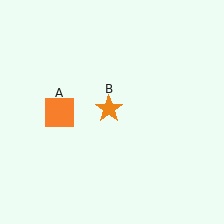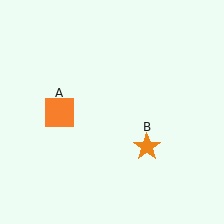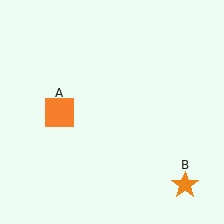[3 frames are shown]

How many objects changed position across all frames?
1 object changed position: orange star (object B).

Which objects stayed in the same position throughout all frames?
Orange square (object A) remained stationary.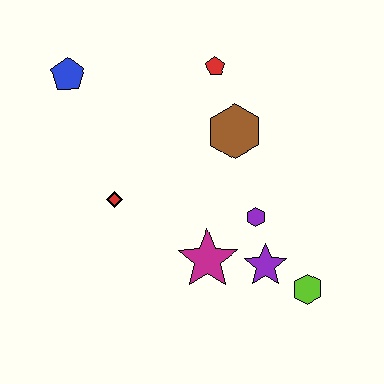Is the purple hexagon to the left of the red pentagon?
No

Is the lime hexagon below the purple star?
Yes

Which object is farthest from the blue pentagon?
The lime hexagon is farthest from the blue pentagon.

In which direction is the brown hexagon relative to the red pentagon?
The brown hexagon is below the red pentagon.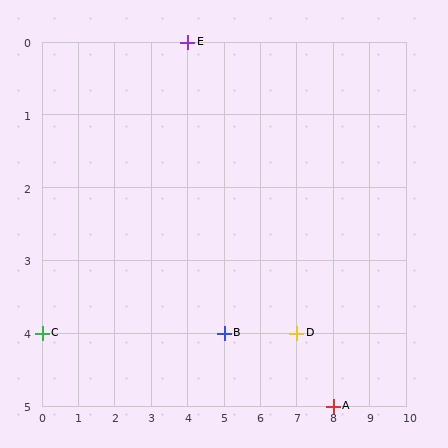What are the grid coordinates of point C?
Point C is at grid coordinates (0, 4).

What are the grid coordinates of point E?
Point E is at grid coordinates (4, 0).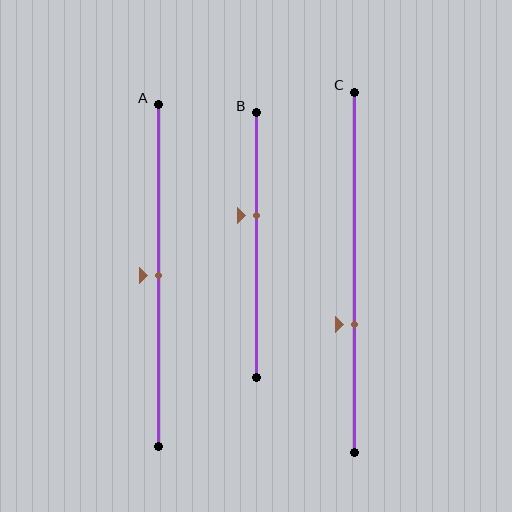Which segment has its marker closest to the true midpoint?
Segment A has its marker closest to the true midpoint.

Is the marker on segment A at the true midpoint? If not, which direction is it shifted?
Yes, the marker on segment A is at the true midpoint.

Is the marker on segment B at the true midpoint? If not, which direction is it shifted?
No, the marker on segment B is shifted upward by about 11% of the segment length.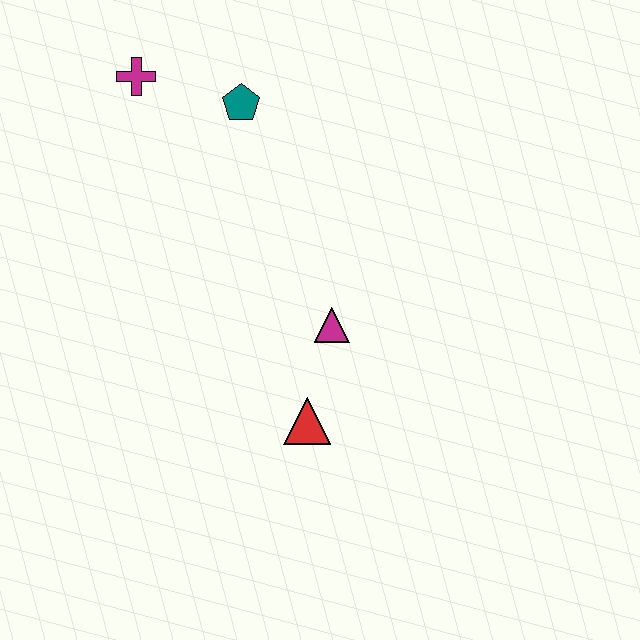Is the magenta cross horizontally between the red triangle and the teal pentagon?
No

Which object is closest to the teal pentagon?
The magenta cross is closest to the teal pentagon.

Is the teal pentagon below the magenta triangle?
No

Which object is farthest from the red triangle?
The magenta cross is farthest from the red triangle.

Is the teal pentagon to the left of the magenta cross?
No